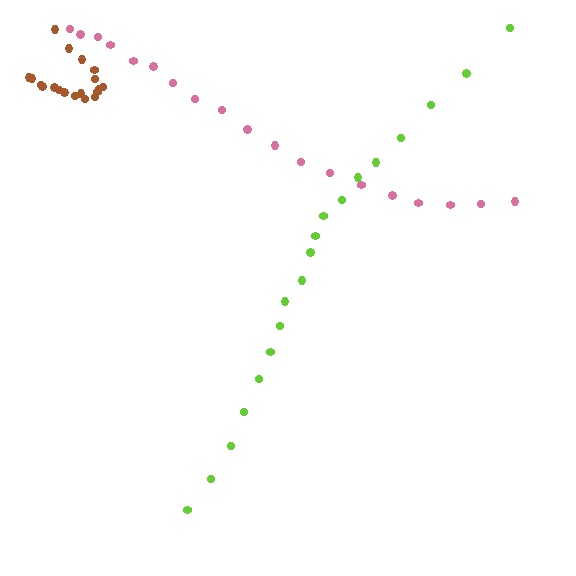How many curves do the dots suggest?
There are 3 distinct paths.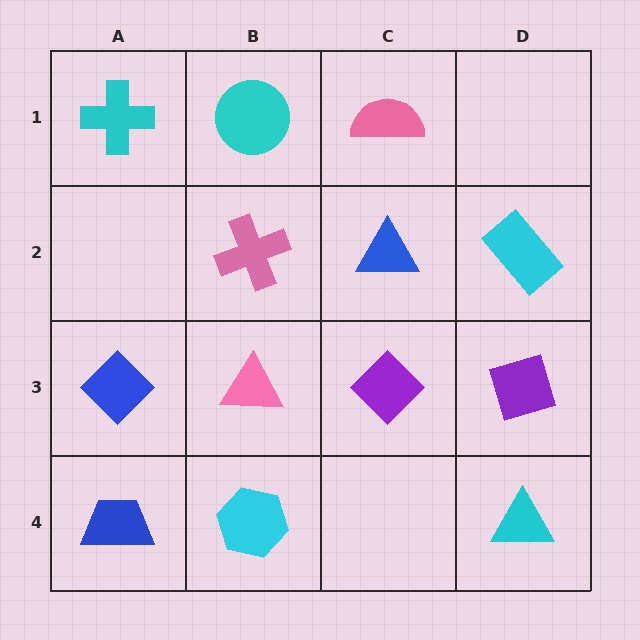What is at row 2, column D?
A cyan rectangle.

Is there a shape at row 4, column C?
No, that cell is empty.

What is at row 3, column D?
A purple diamond.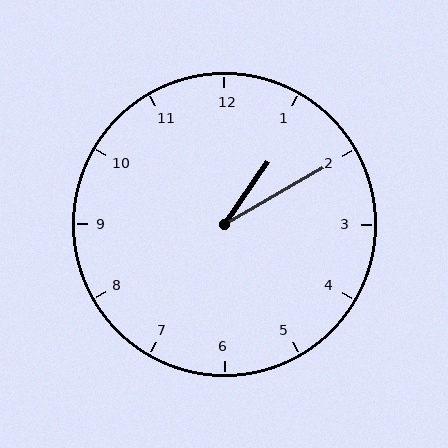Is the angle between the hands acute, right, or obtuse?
It is acute.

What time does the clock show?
1:10.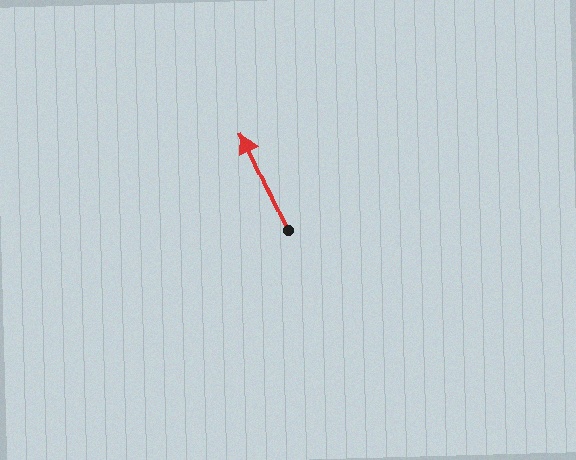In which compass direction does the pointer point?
Northwest.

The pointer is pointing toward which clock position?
Roughly 11 o'clock.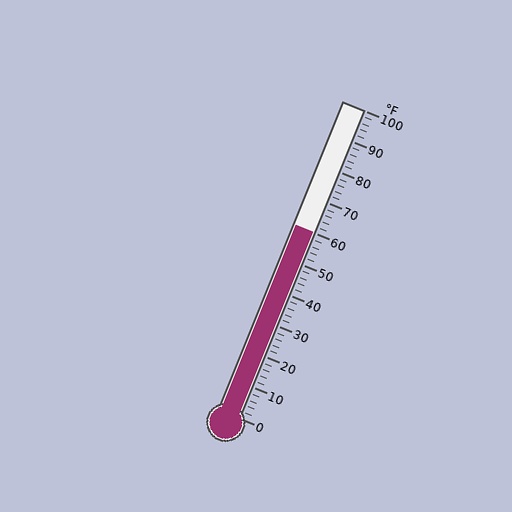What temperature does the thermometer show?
The thermometer shows approximately 60°F.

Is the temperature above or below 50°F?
The temperature is above 50°F.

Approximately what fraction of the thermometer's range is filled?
The thermometer is filled to approximately 60% of its range.